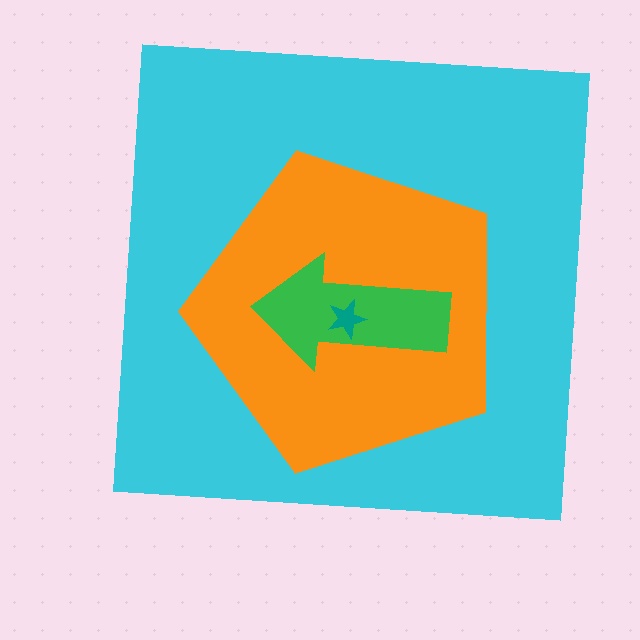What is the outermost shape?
The cyan square.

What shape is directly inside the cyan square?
The orange pentagon.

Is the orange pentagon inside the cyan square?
Yes.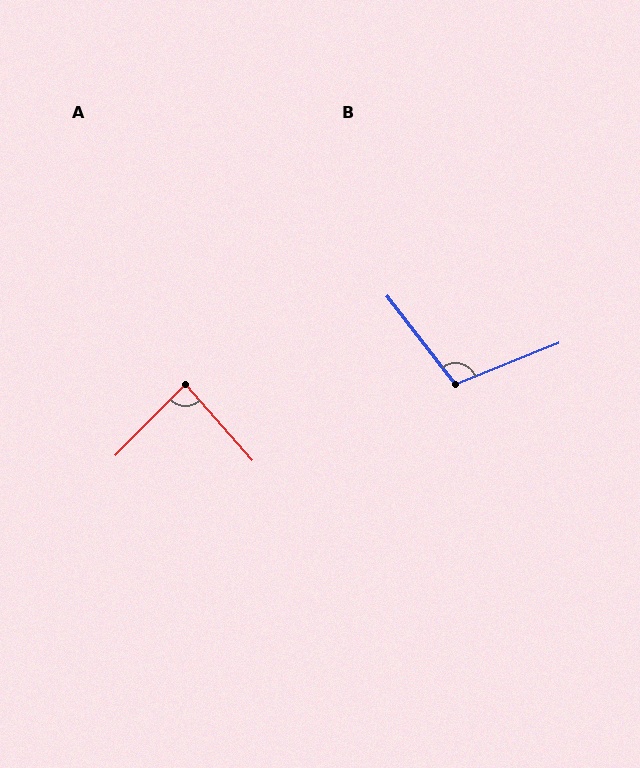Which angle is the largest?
B, at approximately 106 degrees.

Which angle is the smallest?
A, at approximately 86 degrees.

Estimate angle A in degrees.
Approximately 86 degrees.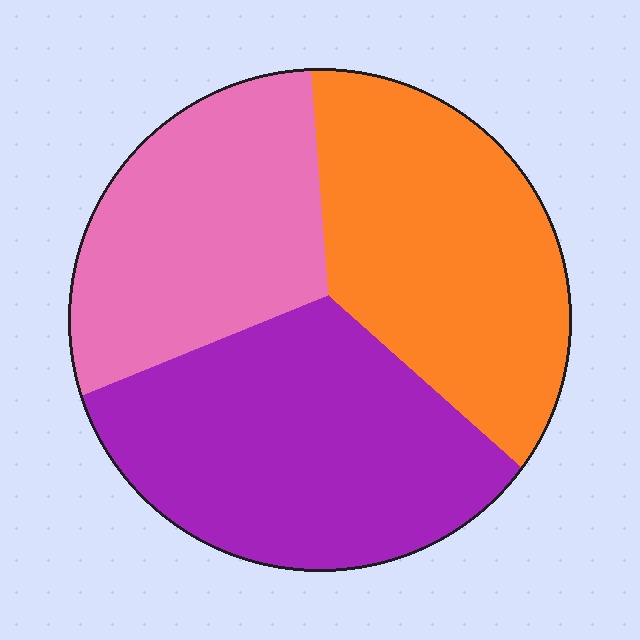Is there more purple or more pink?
Purple.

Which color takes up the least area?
Pink, at roughly 30%.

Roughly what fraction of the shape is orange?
Orange covers roughly 35% of the shape.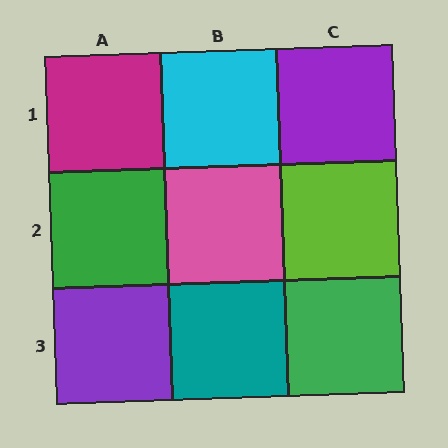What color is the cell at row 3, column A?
Purple.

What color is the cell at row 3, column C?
Green.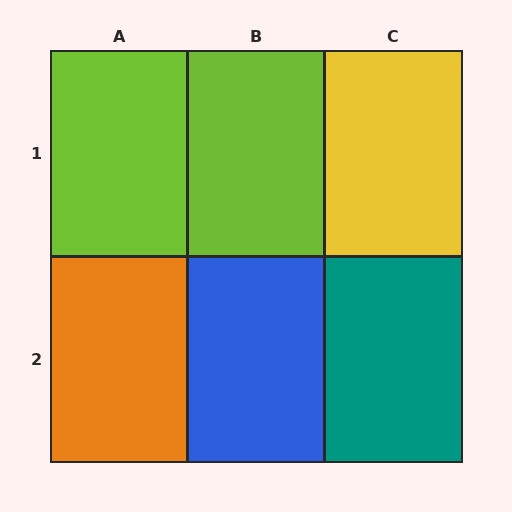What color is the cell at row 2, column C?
Teal.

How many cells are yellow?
1 cell is yellow.